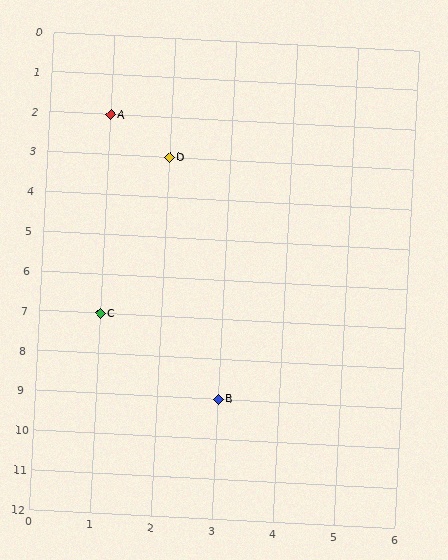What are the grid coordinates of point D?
Point D is at grid coordinates (2, 3).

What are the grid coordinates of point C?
Point C is at grid coordinates (1, 7).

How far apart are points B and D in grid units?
Points B and D are 1 column and 6 rows apart (about 6.1 grid units diagonally).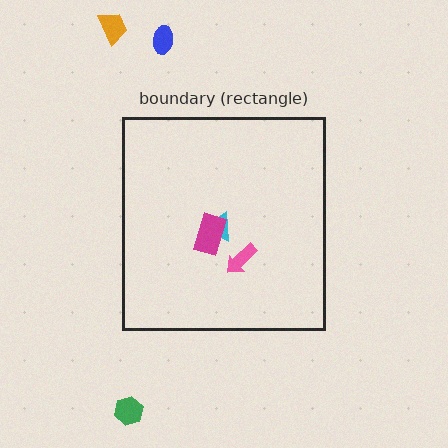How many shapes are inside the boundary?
3 inside, 3 outside.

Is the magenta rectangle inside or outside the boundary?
Inside.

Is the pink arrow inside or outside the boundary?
Inside.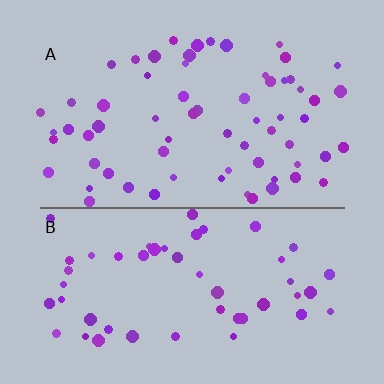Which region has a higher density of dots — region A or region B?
A (the top).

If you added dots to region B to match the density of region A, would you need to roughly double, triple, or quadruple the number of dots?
Approximately double.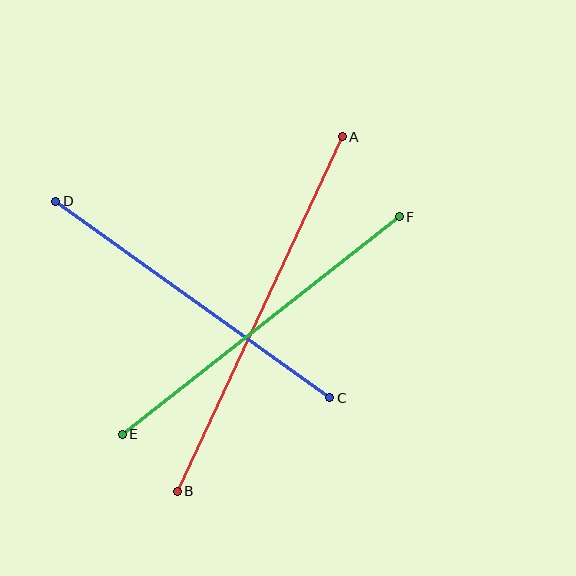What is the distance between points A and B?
The distance is approximately 391 pixels.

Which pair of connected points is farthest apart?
Points A and B are farthest apart.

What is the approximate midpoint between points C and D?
The midpoint is at approximately (193, 299) pixels.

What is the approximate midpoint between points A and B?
The midpoint is at approximately (260, 314) pixels.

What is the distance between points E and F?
The distance is approximately 352 pixels.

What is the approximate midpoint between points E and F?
The midpoint is at approximately (261, 325) pixels.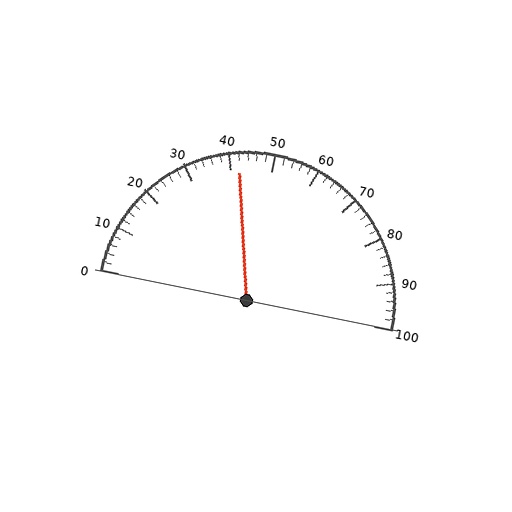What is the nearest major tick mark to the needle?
The nearest major tick mark is 40.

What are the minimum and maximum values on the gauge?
The gauge ranges from 0 to 100.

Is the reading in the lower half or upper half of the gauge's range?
The reading is in the lower half of the range (0 to 100).